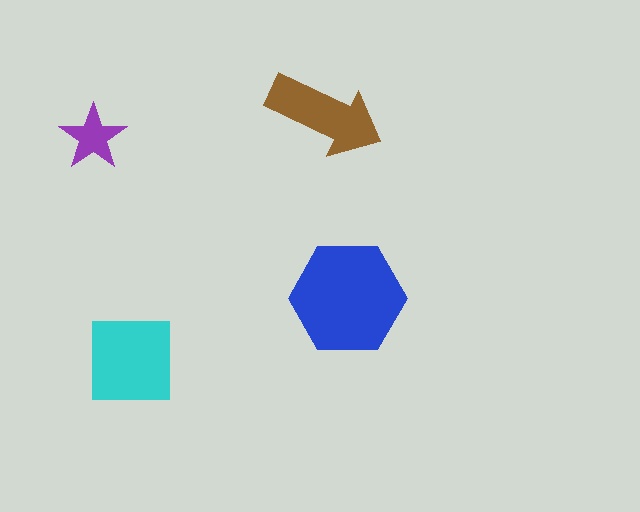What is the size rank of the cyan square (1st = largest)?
2nd.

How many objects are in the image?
There are 4 objects in the image.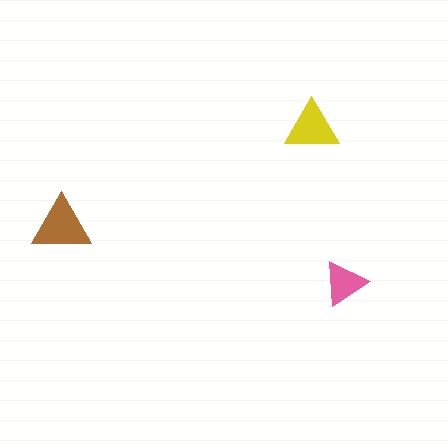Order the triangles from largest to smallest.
the brown one, the yellow one, the pink one.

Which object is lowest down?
The pink triangle is bottommost.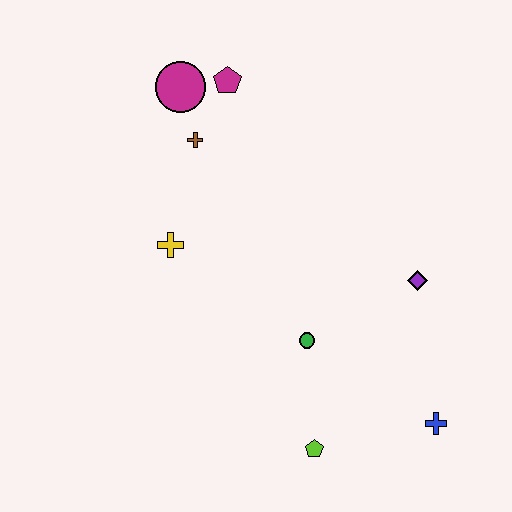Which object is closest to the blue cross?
The lime pentagon is closest to the blue cross.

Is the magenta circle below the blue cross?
No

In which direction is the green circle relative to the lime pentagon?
The green circle is above the lime pentagon.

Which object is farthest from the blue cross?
The magenta circle is farthest from the blue cross.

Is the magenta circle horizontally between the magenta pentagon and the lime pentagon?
No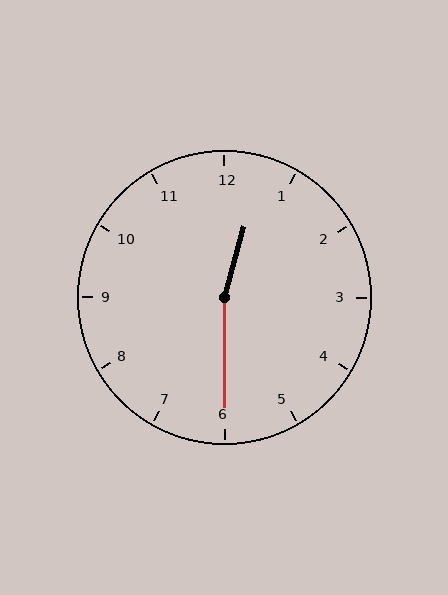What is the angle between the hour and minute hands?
Approximately 165 degrees.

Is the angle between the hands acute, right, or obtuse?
It is obtuse.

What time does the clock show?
12:30.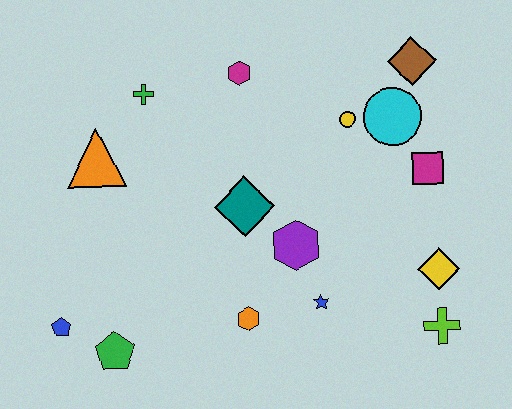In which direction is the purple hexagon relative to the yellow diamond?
The purple hexagon is to the left of the yellow diamond.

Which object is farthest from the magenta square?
The blue pentagon is farthest from the magenta square.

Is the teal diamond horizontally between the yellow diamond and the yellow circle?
No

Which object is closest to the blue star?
The purple hexagon is closest to the blue star.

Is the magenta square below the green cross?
Yes